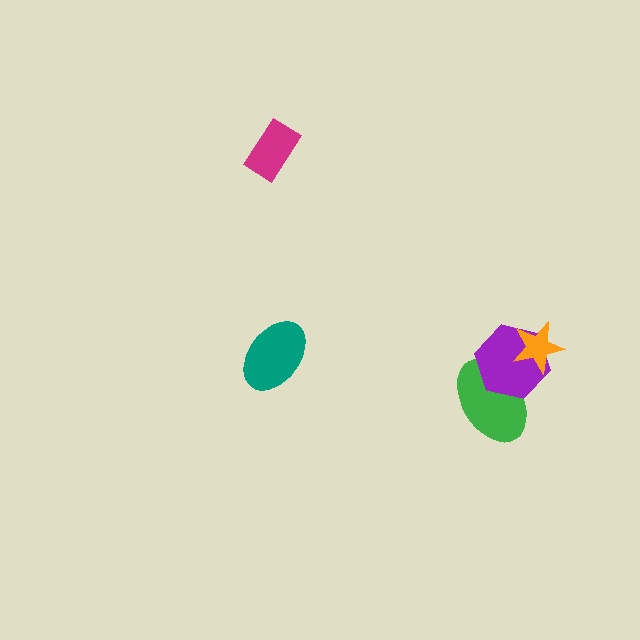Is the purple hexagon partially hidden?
Yes, it is partially covered by another shape.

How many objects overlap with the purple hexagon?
2 objects overlap with the purple hexagon.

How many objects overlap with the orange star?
1 object overlaps with the orange star.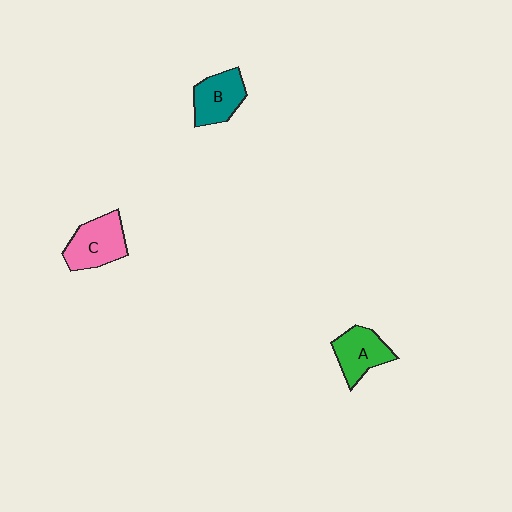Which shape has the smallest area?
Shape B (teal).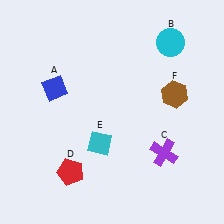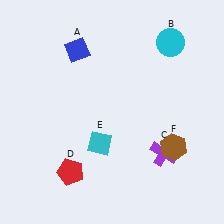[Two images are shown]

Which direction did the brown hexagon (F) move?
The brown hexagon (F) moved down.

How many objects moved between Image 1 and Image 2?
2 objects moved between the two images.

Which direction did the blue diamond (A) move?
The blue diamond (A) moved up.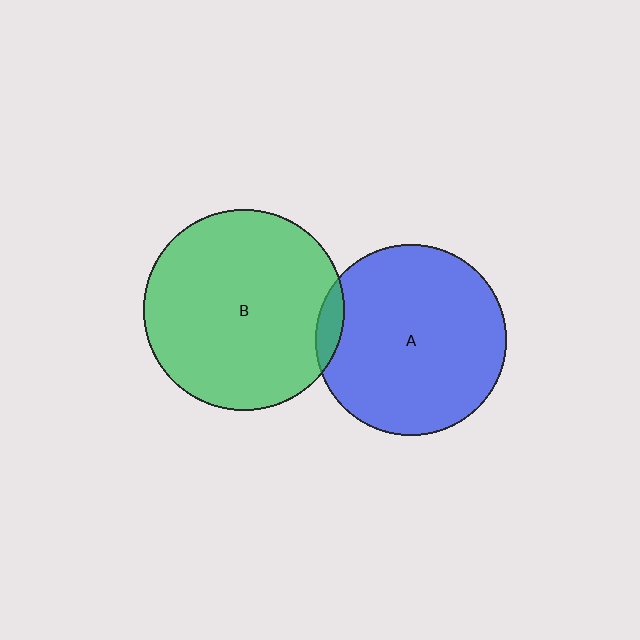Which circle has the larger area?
Circle B (green).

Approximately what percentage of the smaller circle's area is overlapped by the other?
Approximately 5%.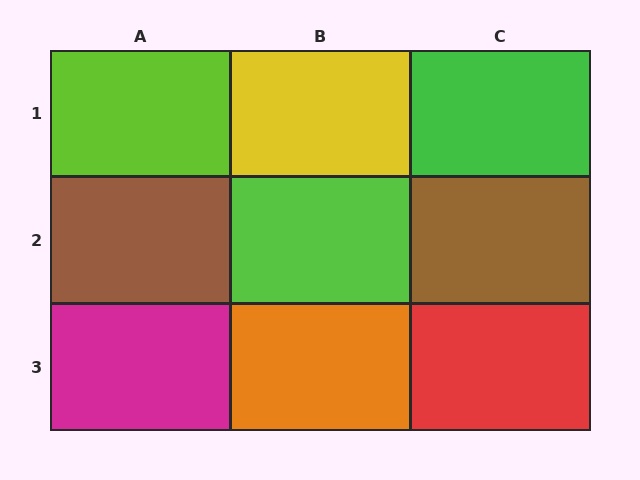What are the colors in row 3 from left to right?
Magenta, orange, red.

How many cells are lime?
2 cells are lime.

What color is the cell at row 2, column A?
Brown.